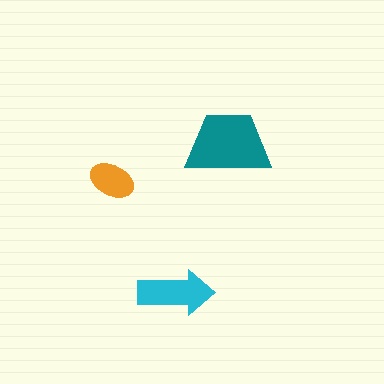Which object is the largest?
The teal trapezoid.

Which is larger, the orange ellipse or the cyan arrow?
The cyan arrow.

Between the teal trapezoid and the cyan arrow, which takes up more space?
The teal trapezoid.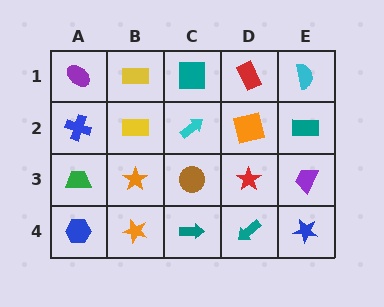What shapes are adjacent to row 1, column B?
A yellow rectangle (row 2, column B), a purple ellipse (row 1, column A), a teal square (row 1, column C).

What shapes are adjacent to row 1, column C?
A cyan arrow (row 2, column C), a yellow rectangle (row 1, column B), a red rectangle (row 1, column D).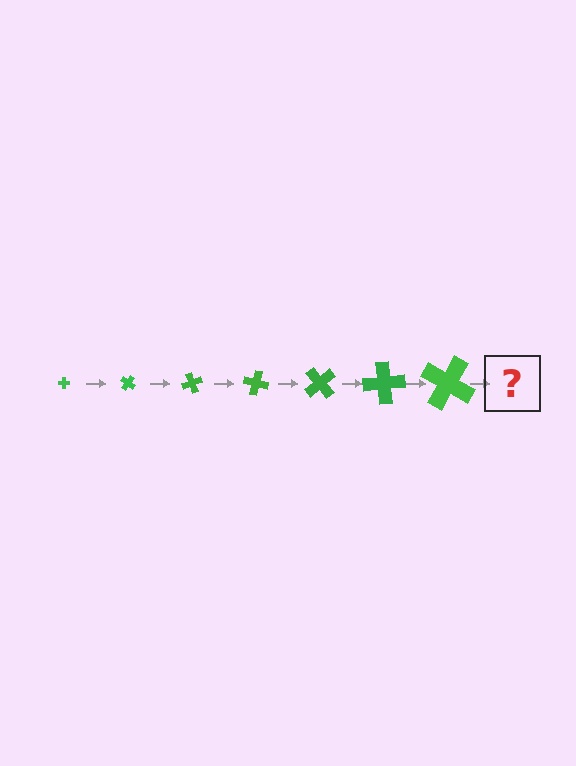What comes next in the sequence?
The next element should be a cross, larger than the previous one and rotated 245 degrees from the start.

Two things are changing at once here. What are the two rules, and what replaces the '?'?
The two rules are that the cross grows larger each step and it rotates 35 degrees each step. The '?' should be a cross, larger than the previous one and rotated 245 degrees from the start.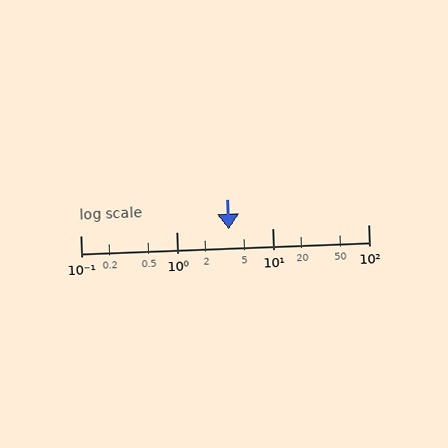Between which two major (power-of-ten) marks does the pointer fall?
The pointer is between 1 and 10.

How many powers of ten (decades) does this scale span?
The scale spans 3 decades, from 0.1 to 100.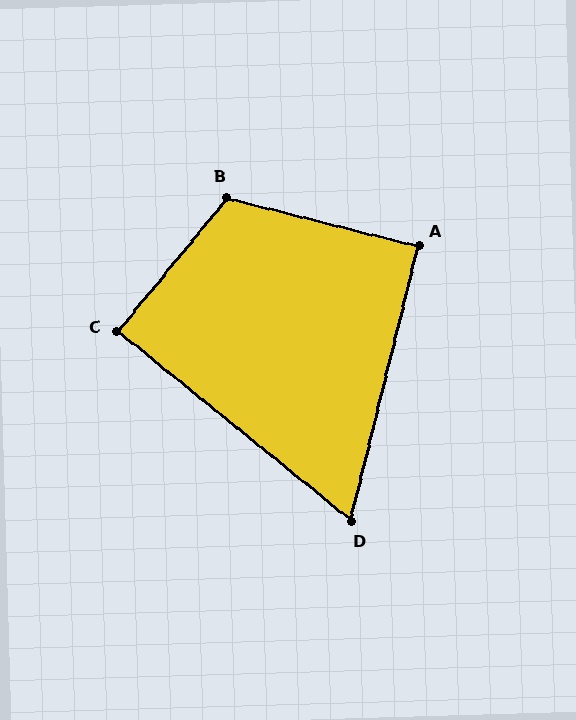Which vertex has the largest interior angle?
B, at approximately 115 degrees.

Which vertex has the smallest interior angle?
D, at approximately 65 degrees.